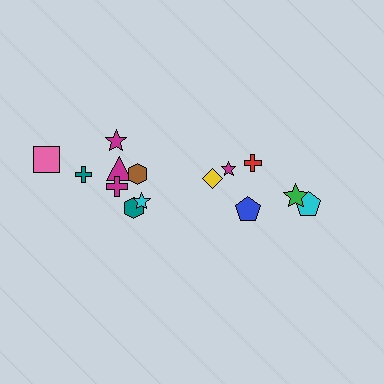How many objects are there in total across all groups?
There are 14 objects.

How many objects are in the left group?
There are 8 objects.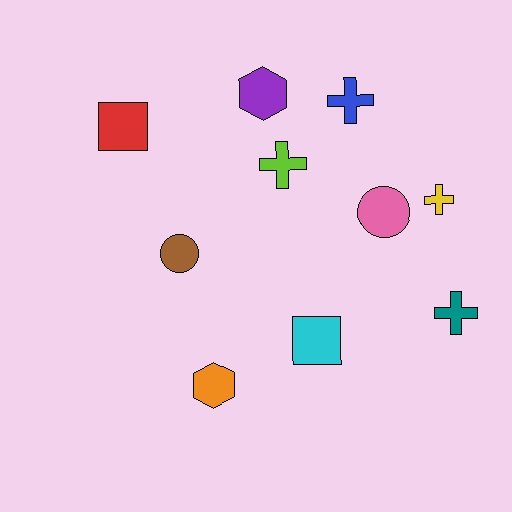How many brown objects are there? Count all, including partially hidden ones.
There is 1 brown object.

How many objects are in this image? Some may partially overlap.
There are 10 objects.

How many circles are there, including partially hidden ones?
There are 2 circles.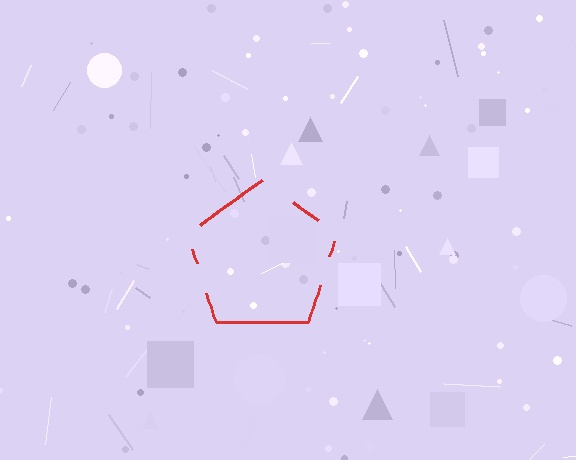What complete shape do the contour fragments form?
The contour fragments form a pentagon.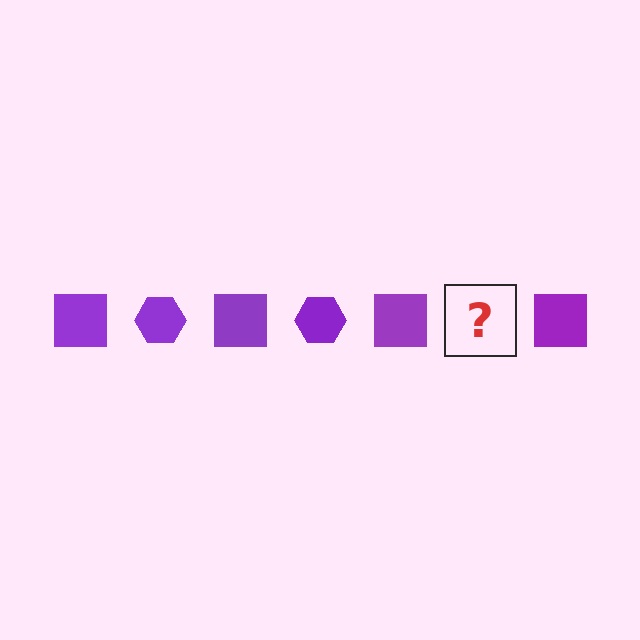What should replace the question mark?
The question mark should be replaced with a purple hexagon.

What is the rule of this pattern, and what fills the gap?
The rule is that the pattern cycles through square, hexagon shapes in purple. The gap should be filled with a purple hexagon.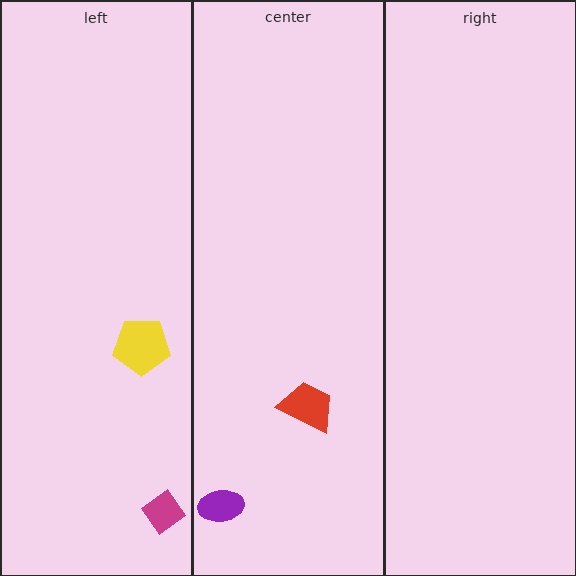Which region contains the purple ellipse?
The center region.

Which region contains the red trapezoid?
The center region.